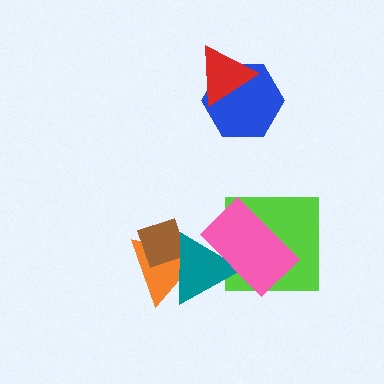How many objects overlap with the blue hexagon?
1 object overlaps with the blue hexagon.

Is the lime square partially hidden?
Yes, it is partially covered by another shape.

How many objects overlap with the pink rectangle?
2 objects overlap with the pink rectangle.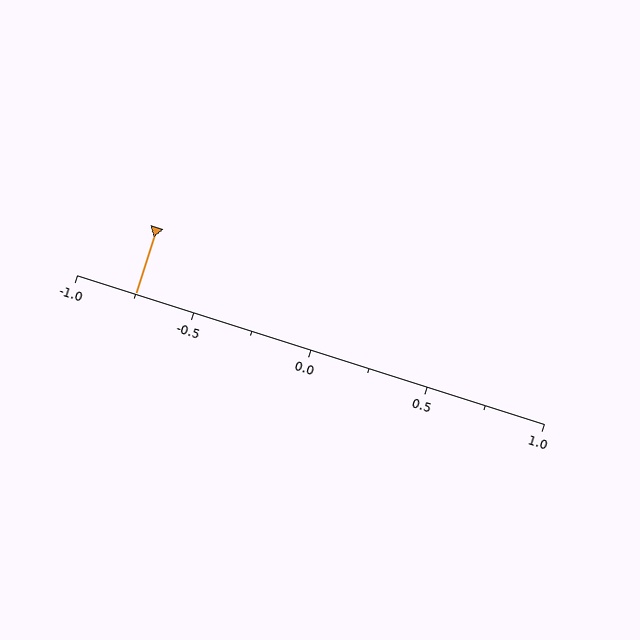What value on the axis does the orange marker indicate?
The marker indicates approximately -0.75.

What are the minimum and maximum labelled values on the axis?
The axis runs from -1.0 to 1.0.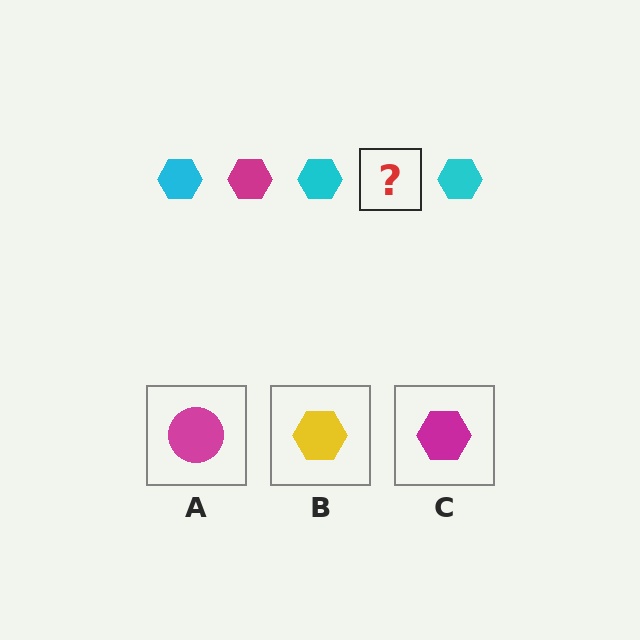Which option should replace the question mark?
Option C.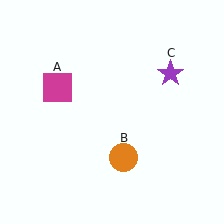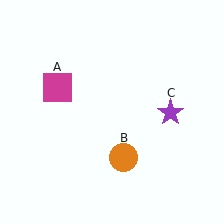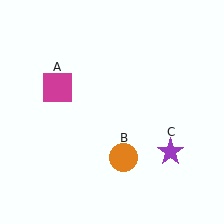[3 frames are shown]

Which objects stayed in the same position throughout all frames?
Magenta square (object A) and orange circle (object B) remained stationary.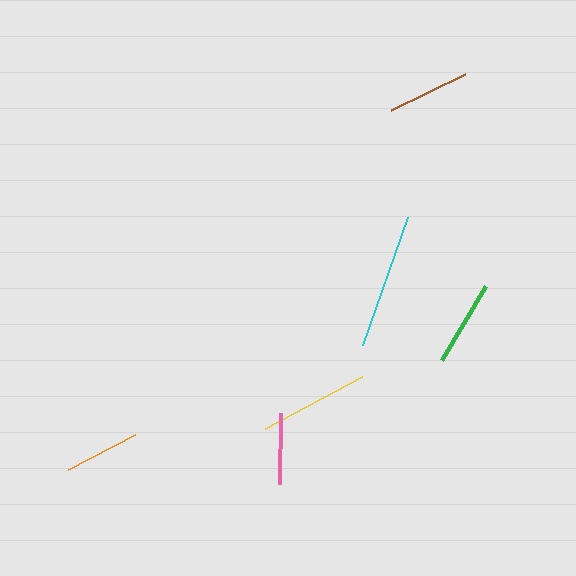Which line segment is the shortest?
The pink line is the shortest at approximately 70 pixels.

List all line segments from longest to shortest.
From longest to shortest: cyan, yellow, green, brown, orange, pink.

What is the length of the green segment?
The green segment is approximately 86 pixels long.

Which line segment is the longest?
The cyan line is the longest at approximately 136 pixels.